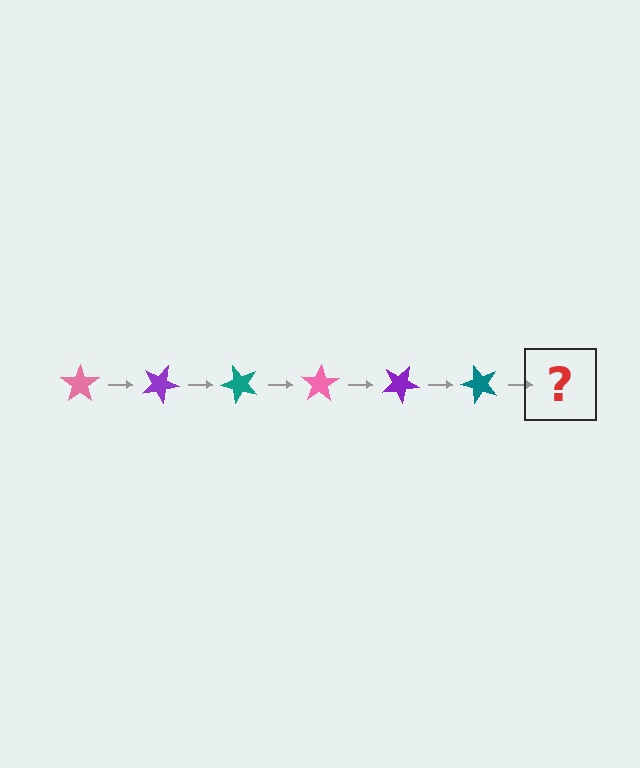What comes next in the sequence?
The next element should be a pink star, rotated 150 degrees from the start.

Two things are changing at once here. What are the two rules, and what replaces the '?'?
The two rules are that it rotates 25 degrees each step and the color cycles through pink, purple, and teal. The '?' should be a pink star, rotated 150 degrees from the start.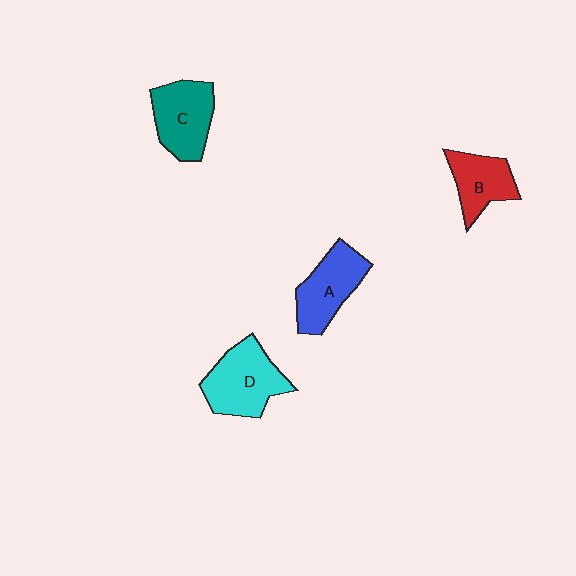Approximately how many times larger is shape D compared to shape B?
Approximately 1.4 times.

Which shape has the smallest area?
Shape B (red).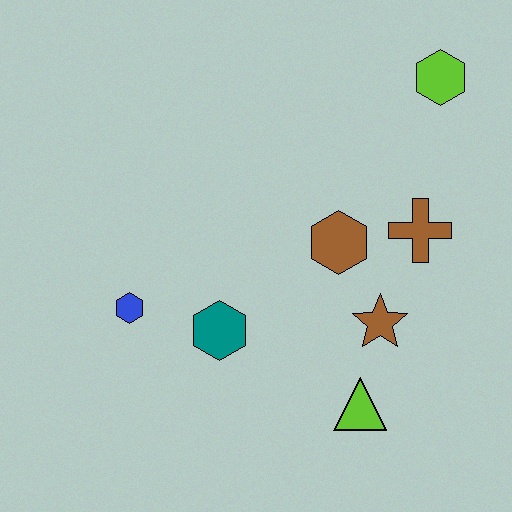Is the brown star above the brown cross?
No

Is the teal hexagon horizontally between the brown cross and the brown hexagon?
No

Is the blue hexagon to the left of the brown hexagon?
Yes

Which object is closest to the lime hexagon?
The brown cross is closest to the lime hexagon.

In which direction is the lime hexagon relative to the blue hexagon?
The lime hexagon is to the right of the blue hexagon.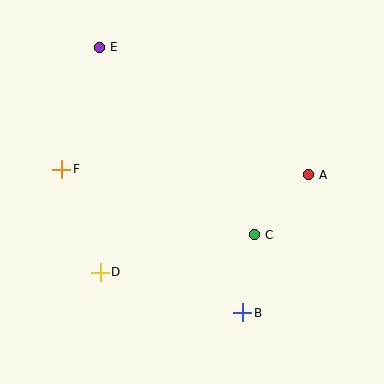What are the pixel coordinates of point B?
Point B is at (243, 313).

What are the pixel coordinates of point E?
Point E is at (99, 47).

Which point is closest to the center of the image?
Point C at (254, 235) is closest to the center.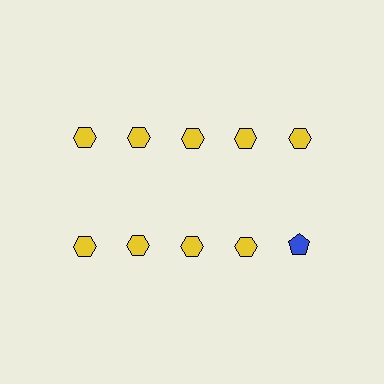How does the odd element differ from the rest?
It differs in both color (blue instead of yellow) and shape (pentagon instead of hexagon).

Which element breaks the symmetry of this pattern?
The blue pentagon in the second row, rightmost column breaks the symmetry. All other shapes are yellow hexagons.